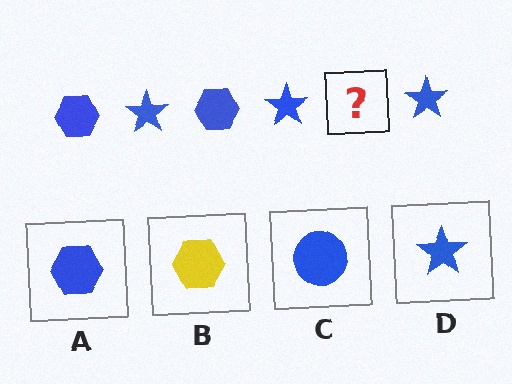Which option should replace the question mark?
Option A.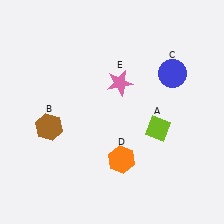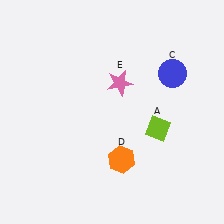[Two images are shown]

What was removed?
The brown hexagon (B) was removed in Image 2.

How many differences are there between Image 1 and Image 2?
There is 1 difference between the two images.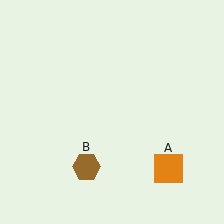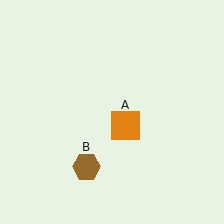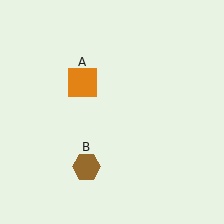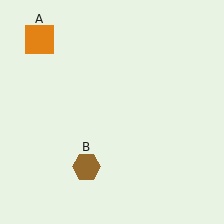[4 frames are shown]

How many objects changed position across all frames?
1 object changed position: orange square (object A).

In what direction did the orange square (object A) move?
The orange square (object A) moved up and to the left.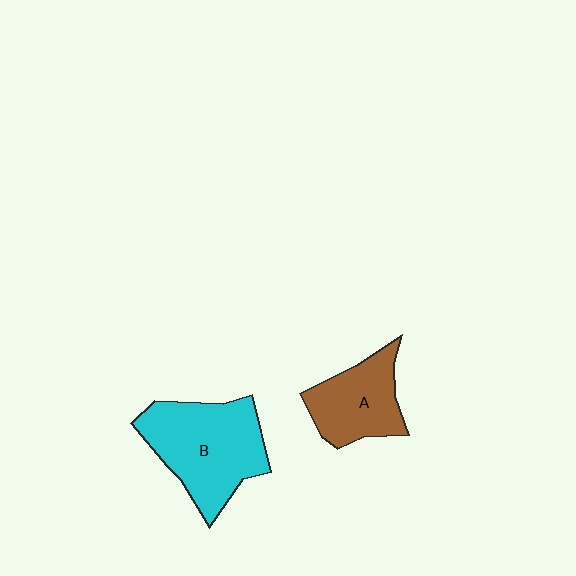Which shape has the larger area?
Shape B (cyan).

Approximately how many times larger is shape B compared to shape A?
Approximately 1.5 times.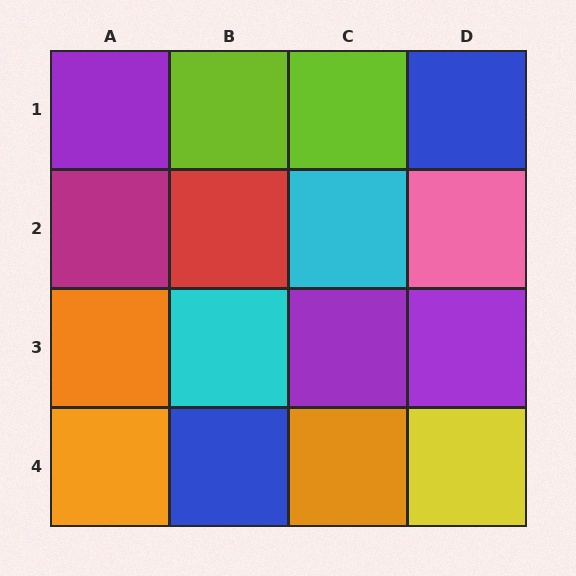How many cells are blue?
2 cells are blue.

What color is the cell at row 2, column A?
Magenta.